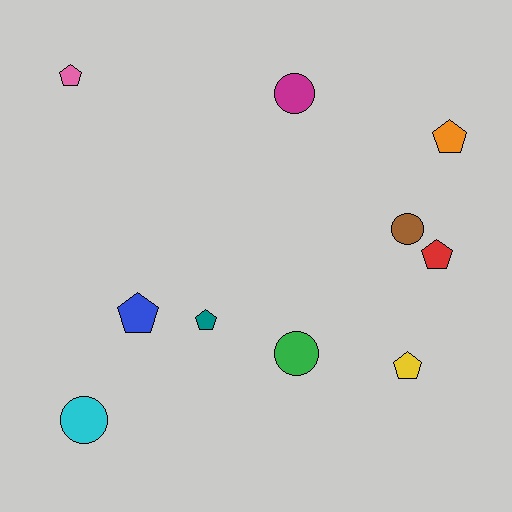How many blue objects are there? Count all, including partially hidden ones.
There is 1 blue object.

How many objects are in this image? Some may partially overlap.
There are 10 objects.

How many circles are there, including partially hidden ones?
There are 4 circles.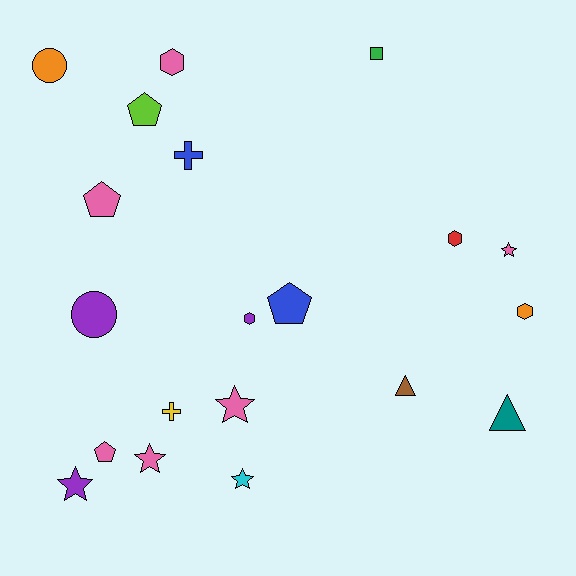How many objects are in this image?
There are 20 objects.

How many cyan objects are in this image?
There is 1 cyan object.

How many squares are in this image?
There is 1 square.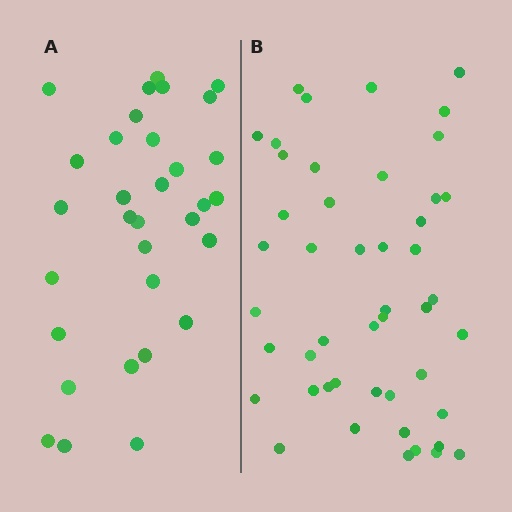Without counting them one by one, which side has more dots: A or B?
Region B (the right region) has more dots.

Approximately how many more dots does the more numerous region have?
Region B has approximately 15 more dots than region A.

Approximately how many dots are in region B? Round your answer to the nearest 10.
About 50 dots. (The exact count is 47, which rounds to 50.)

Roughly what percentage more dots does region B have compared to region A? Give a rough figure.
About 45% more.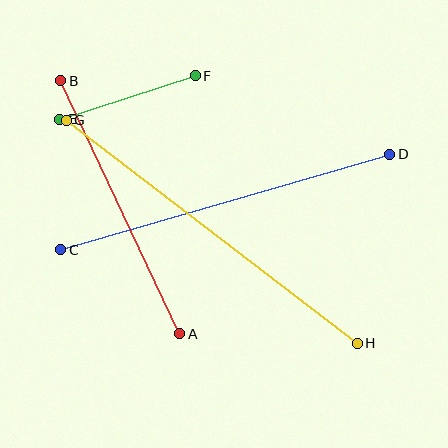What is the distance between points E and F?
The distance is approximately 142 pixels.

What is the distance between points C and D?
The distance is approximately 342 pixels.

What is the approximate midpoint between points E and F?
The midpoint is at approximately (127, 98) pixels.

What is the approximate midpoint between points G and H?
The midpoint is at approximately (212, 232) pixels.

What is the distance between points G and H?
The distance is approximately 367 pixels.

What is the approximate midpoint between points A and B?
The midpoint is at approximately (120, 207) pixels.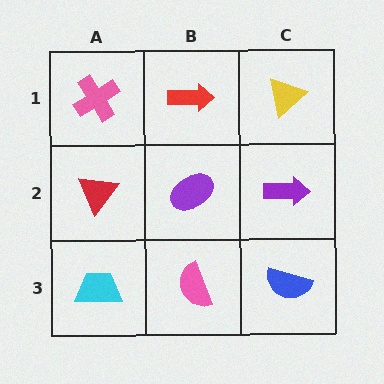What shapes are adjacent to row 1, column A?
A red triangle (row 2, column A), a red arrow (row 1, column B).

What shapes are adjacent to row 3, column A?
A red triangle (row 2, column A), a pink semicircle (row 3, column B).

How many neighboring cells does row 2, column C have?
3.